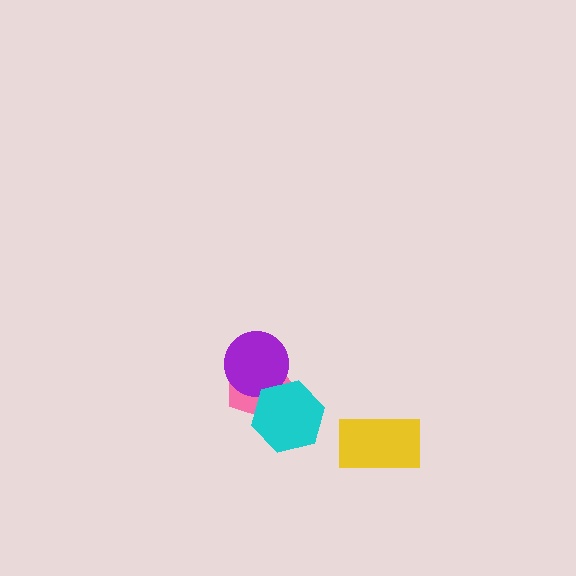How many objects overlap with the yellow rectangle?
0 objects overlap with the yellow rectangle.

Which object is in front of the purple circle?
The cyan hexagon is in front of the purple circle.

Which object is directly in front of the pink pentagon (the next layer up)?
The purple circle is directly in front of the pink pentagon.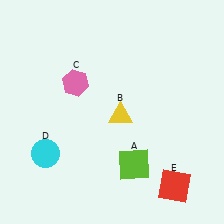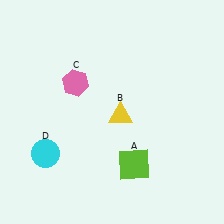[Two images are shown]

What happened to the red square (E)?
The red square (E) was removed in Image 2. It was in the bottom-right area of Image 1.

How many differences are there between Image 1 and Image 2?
There is 1 difference between the two images.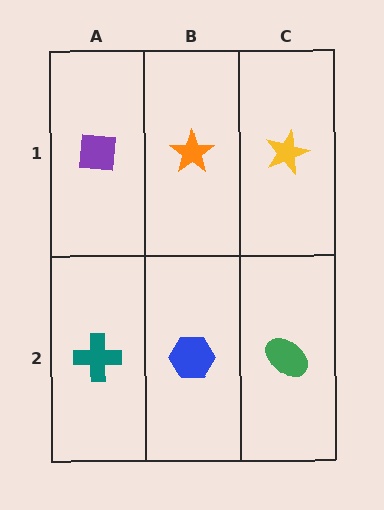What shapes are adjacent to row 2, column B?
An orange star (row 1, column B), a teal cross (row 2, column A), a green ellipse (row 2, column C).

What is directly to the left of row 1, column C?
An orange star.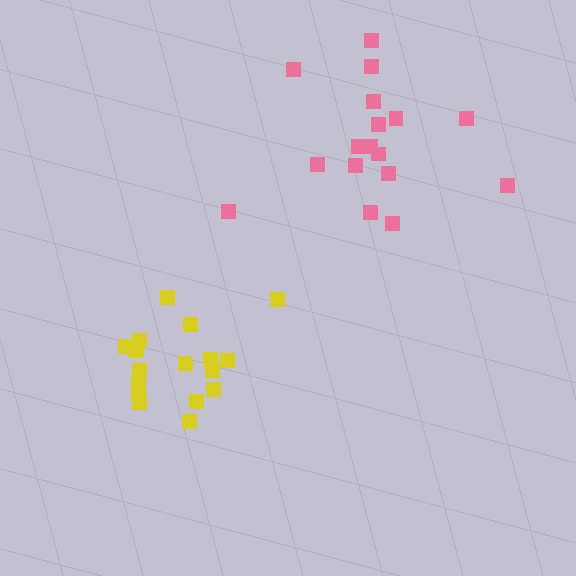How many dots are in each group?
Group 1: 17 dots, Group 2: 17 dots (34 total).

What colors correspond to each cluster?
The clusters are colored: pink, yellow.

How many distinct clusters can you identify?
There are 2 distinct clusters.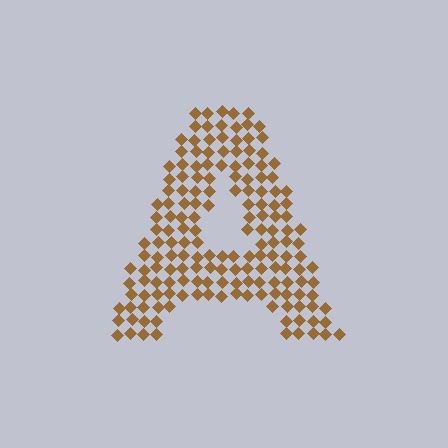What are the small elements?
The small elements are diamonds.